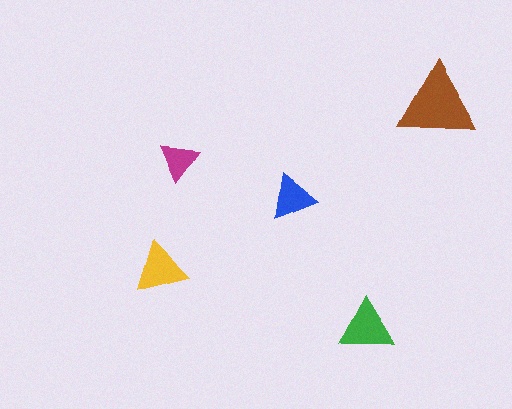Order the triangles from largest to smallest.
the brown one, the green one, the yellow one, the blue one, the magenta one.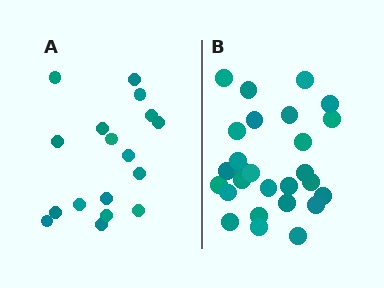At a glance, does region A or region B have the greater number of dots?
Region B (the right region) has more dots.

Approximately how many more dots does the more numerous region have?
Region B has roughly 10 or so more dots than region A.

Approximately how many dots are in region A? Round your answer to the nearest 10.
About 20 dots. (The exact count is 17, which rounds to 20.)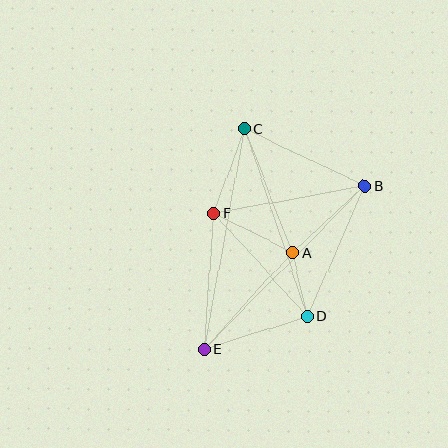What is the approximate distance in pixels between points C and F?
The distance between C and F is approximately 90 pixels.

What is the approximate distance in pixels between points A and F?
The distance between A and F is approximately 88 pixels.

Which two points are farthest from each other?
Points B and E are farthest from each other.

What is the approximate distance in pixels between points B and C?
The distance between B and C is approximately 134 pixels.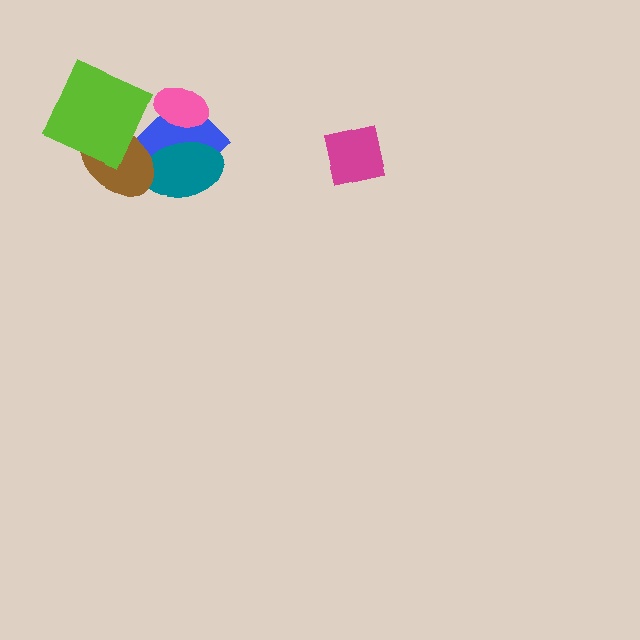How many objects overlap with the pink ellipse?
2 objects overlap with the pink ellipse.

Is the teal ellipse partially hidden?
Yes, it is partially covered by another shape.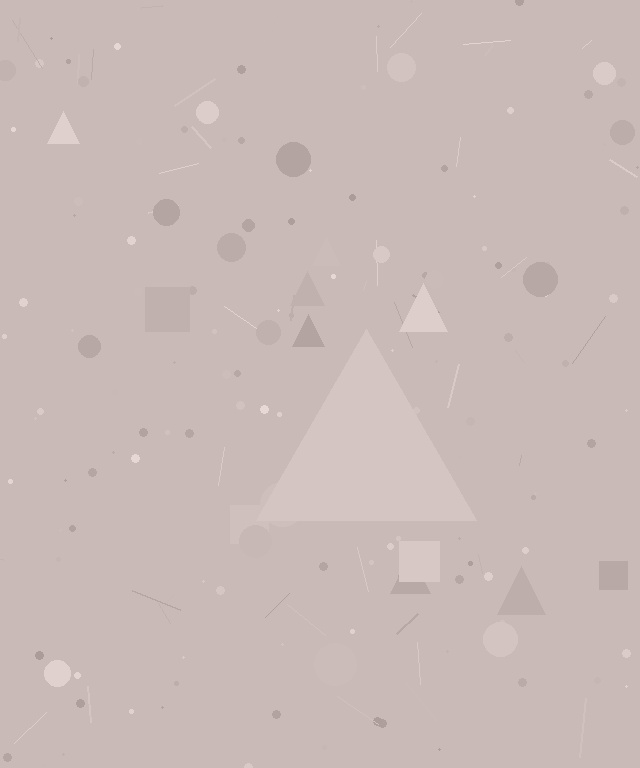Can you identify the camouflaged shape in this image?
The camouflaged shape is a triangle.